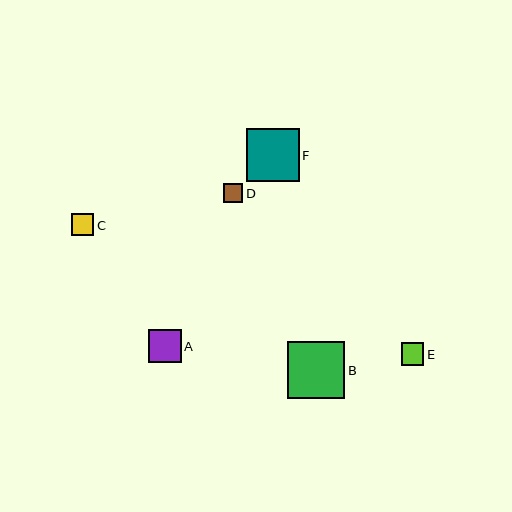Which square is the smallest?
Square D is the smallest with a size of approximately 19 pixels.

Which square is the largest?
Square B is the largest with a size of approximately 57 pixels.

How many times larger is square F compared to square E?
Square F is approximately 2.4 times the size of square E.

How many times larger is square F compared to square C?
Square F is approximately 2.4 times the size of square C.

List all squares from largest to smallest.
From largest to smallest: B, F, A, E, C, D.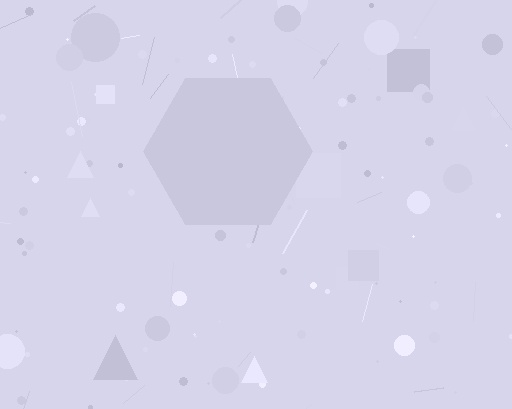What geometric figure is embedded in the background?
A hexagon is embedded in the background.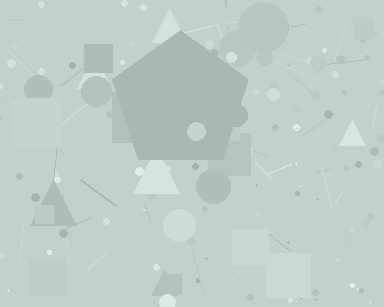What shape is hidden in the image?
A pentagon is hidden in the image.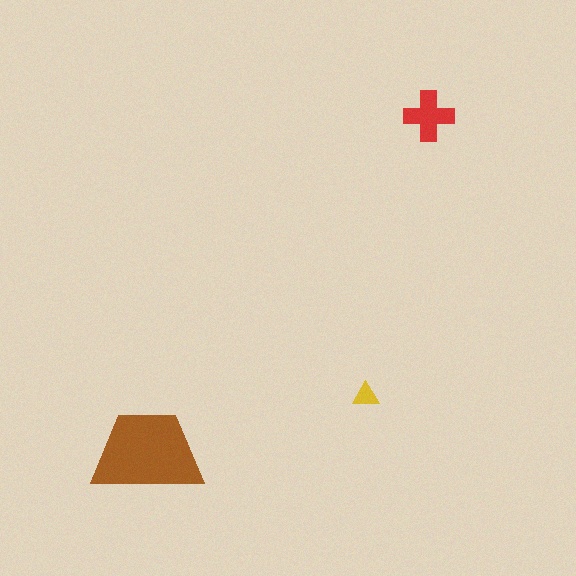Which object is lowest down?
The brown trapezoid is bottommost.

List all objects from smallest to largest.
The yellow triangle, the red cross, the brown trapezoid.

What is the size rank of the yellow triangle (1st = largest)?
3rd.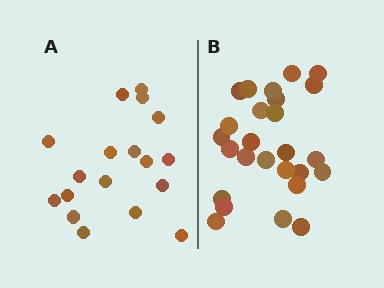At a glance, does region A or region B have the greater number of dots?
Region B (the right region) has more dots.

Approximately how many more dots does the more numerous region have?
Region B has roughly 8 or so more dots than region A.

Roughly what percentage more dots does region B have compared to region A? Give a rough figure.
About 45% more.